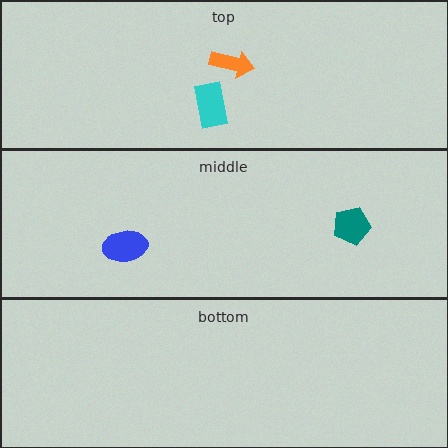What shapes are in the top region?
The orange arrow, the cyan rectangle.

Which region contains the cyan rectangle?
The top region.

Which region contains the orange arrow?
The top region.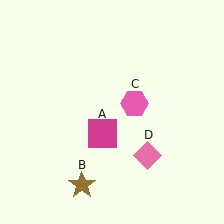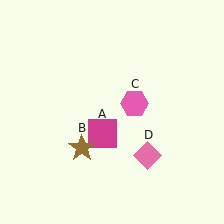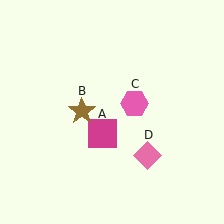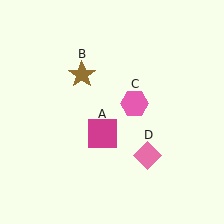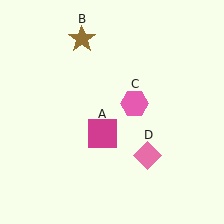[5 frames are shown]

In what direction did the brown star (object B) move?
The brown star (object B) moved up.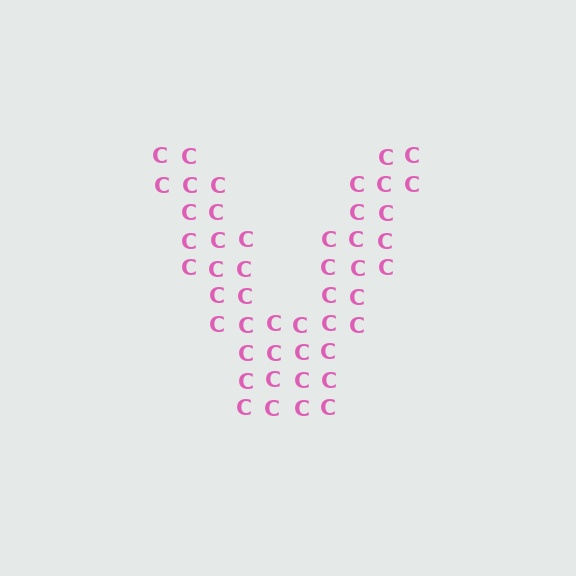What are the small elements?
The small elements are letter C's.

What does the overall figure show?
The overall figure shows the letter V.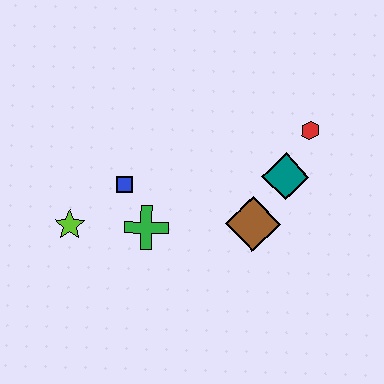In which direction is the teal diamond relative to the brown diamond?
The teal diamond is above the brown diamond.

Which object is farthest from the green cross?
The red hexagon is farthest from the green cross.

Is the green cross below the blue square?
Yes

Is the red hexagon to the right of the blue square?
Yes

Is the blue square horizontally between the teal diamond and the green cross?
No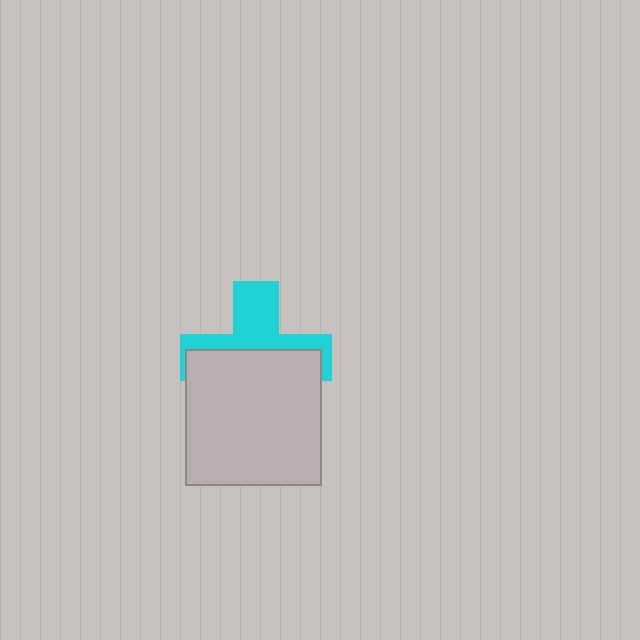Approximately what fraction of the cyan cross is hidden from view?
Roughly 56% of the cyan cross is hidden behind the light gray square.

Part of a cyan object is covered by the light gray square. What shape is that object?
It is a cross.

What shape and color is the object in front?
The object in front is a light gray square.